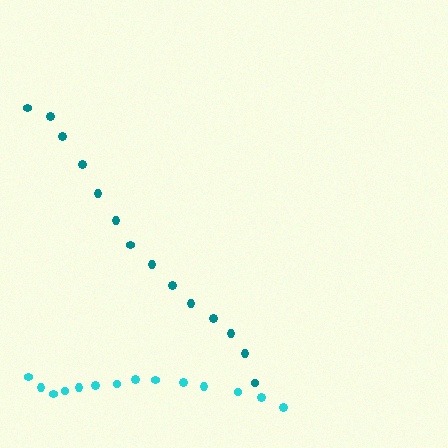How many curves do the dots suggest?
There are 2 distinct paths.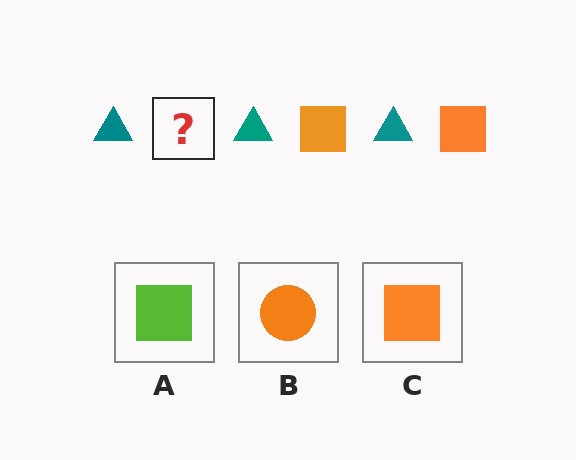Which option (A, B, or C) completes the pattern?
C.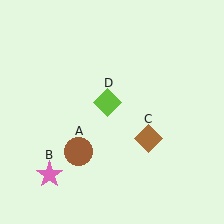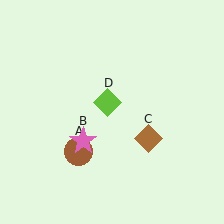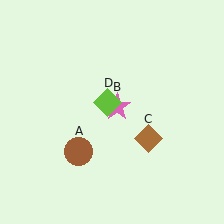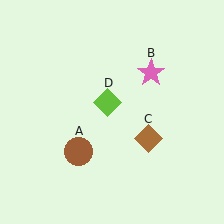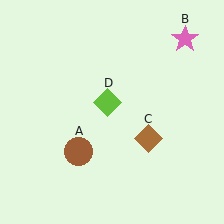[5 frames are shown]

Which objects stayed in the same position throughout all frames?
Brown circle (object A) and brown diamond (object C) and lime diamond (object D) remained stationary.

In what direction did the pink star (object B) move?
The pink star (object B) moved up and to the right.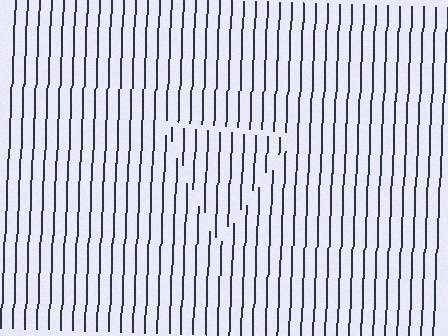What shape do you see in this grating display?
An illusory triangle. The interior of the shape contains the same grating, shifted by half a period — the contour is defined by the phase discontinuity where line-ends from the inner and outer gratings abut.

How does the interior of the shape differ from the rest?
The interior of the shape contains the same grating, shifted by half a period — the contour is defined by the phase discontinuity where line-ends from the inner and outer gratings abut.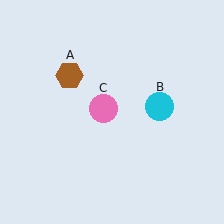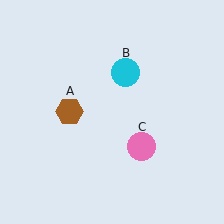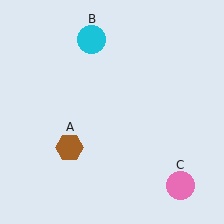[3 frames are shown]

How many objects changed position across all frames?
3 objects changed position: brown hexagon (object A), cyan circle (object B), pink circle (object C).